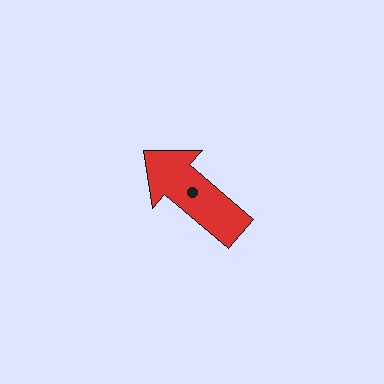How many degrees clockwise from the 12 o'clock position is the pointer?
Approximately 311 degrees.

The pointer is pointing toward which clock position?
Roughly 10 o'clock.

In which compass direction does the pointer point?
Northwest.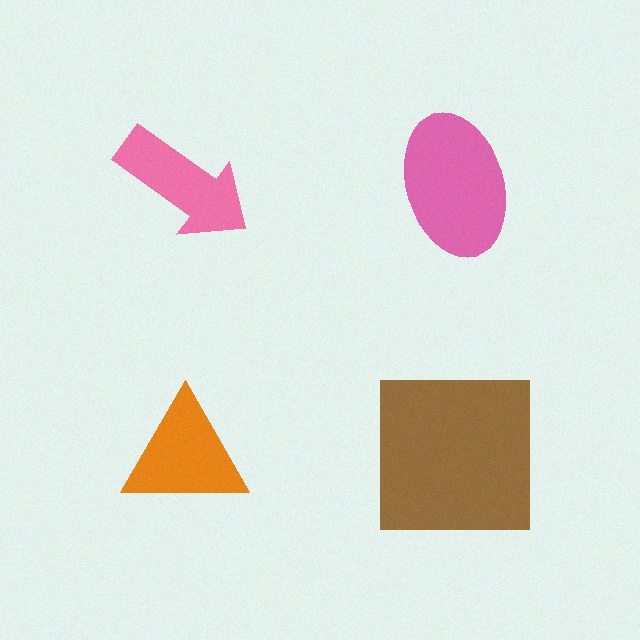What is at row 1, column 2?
A pink ellipse.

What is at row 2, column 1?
An orange triangle.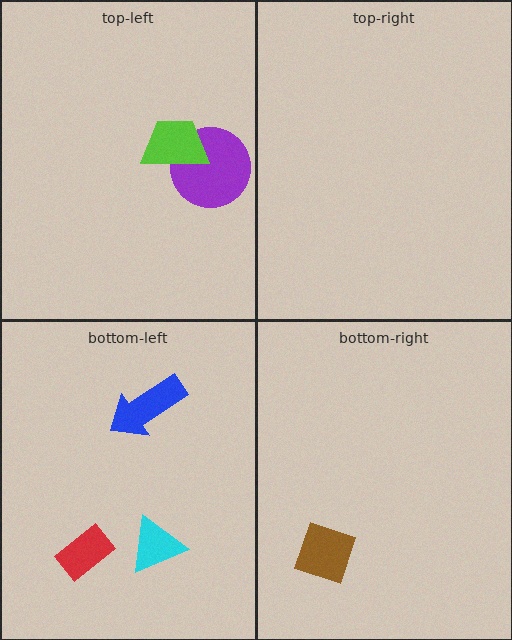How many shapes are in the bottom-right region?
1.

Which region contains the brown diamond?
The bottom-right region.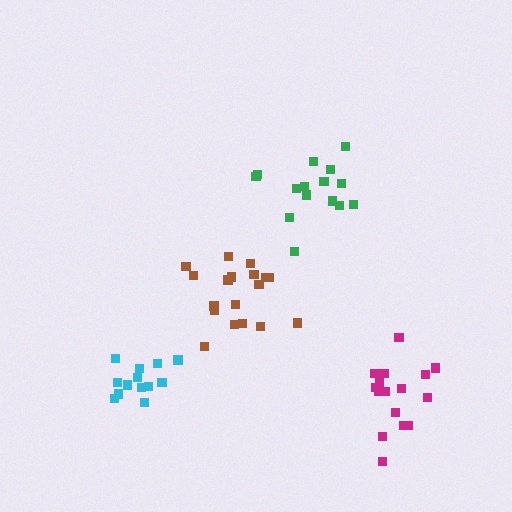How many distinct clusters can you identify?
There are 4 distinct clusters.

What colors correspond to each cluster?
The clusters are colored: brown, cyan, magenta, green.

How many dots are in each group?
Group 1: 18 dots, Group 2: 13 dots, Group 3: 16 dots, Group 4: 15 dots (62 total).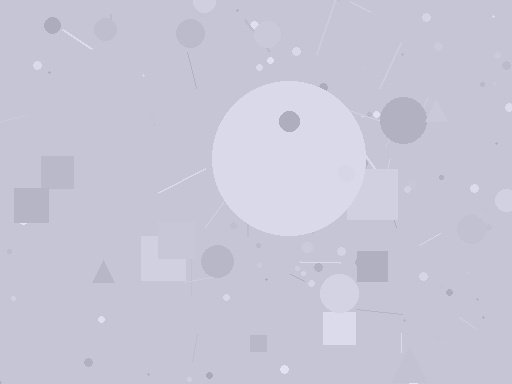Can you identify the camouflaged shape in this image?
The camouflaged shape is a circle.